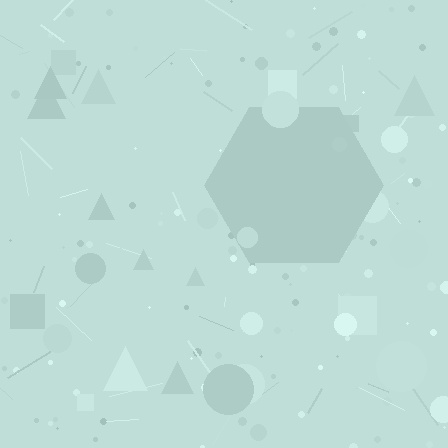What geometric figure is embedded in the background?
A hexagon is embedded in the background.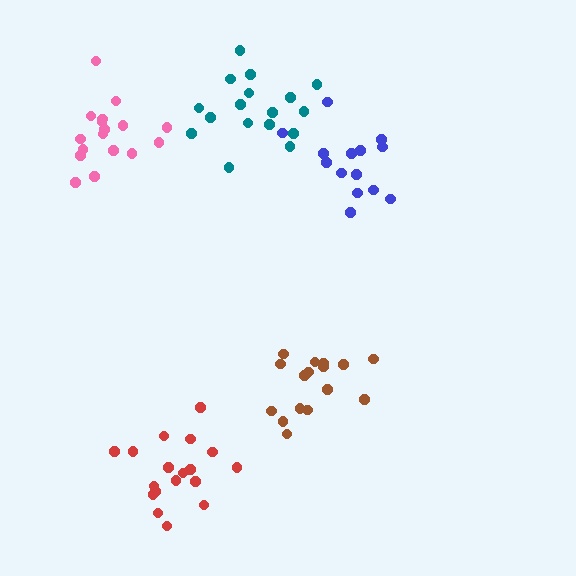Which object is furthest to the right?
The blue cluster is rightmost.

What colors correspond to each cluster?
The clusters are colored: brown, teal, pink, blue, red.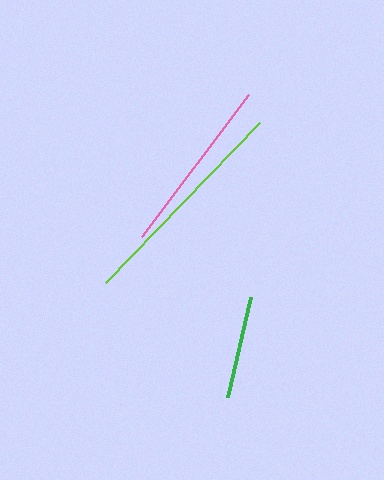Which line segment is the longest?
The lime line is the longest at approximately 223 pixels.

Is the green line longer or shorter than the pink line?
The pink line is longer than the green line.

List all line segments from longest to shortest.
From longest to shortest: lime, pink, green.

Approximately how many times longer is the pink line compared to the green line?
The pink line is approximately 1.7 times the length of the green line.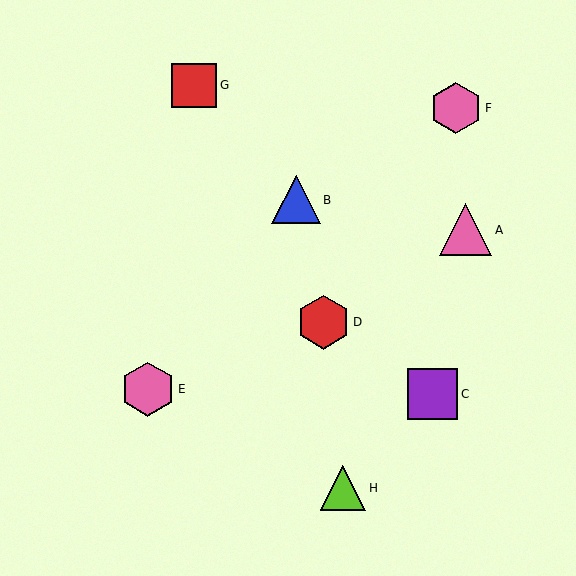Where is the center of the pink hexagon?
The center of the pink hexagon is at (148, 389).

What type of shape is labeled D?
Shape D is a red hexagon.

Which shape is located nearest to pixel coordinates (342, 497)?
The lime triangle (labeled H) at (343, 488) is nearest to that location.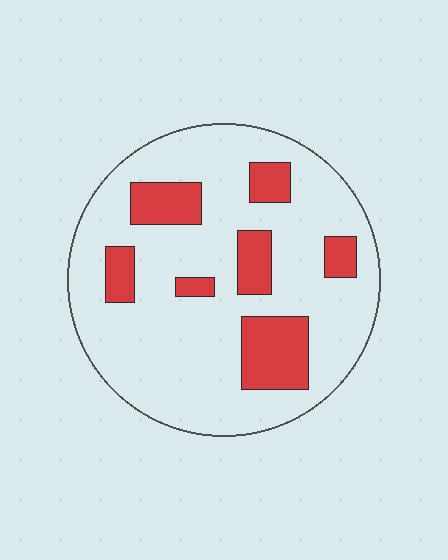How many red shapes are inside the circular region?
7.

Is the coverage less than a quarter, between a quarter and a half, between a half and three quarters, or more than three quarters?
Less than a quarter.